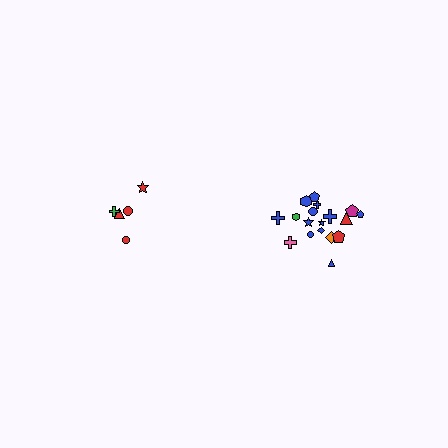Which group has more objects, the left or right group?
The right group.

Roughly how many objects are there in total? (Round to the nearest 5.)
Roughly 25 objects in total.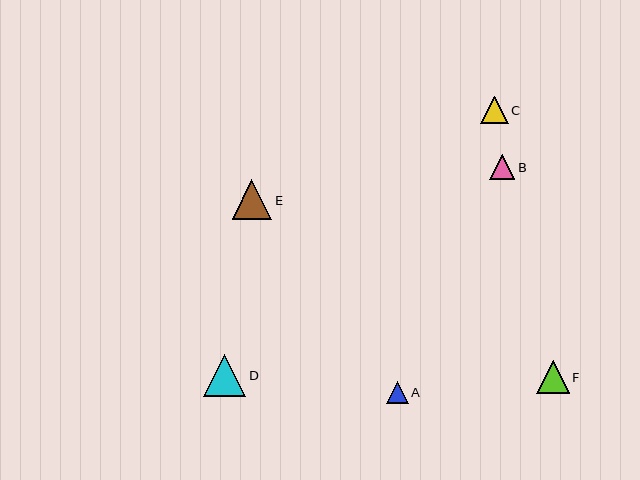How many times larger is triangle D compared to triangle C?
Triangle D is approximately 1.5 times the size of triangle C.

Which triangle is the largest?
Triangle D is the largest with a size of approximately 43 pixels.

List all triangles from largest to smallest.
From largest to smallest: D, E, F, C, B, A.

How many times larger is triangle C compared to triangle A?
Triangle C is approximately 1.3 times the size of triangle A.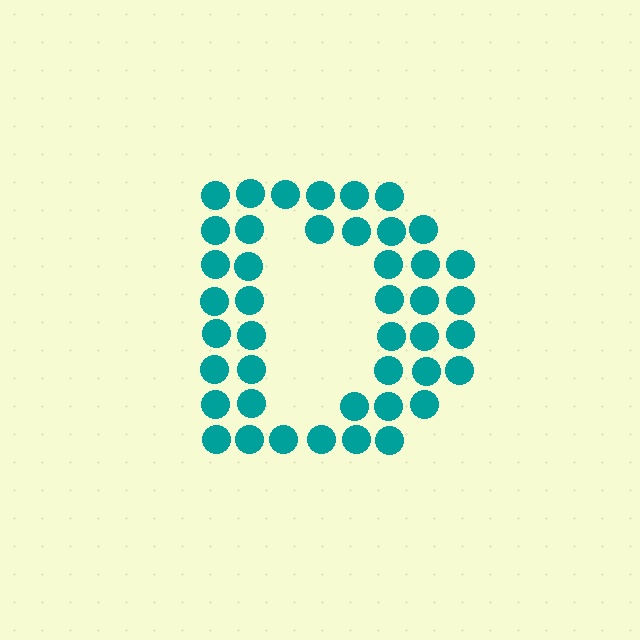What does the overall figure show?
The overall figure shows the letter D.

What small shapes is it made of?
It is made of small circles.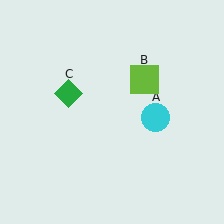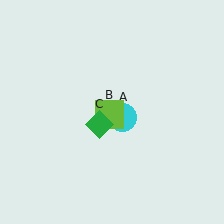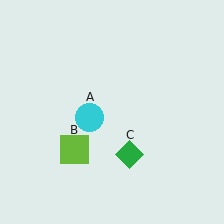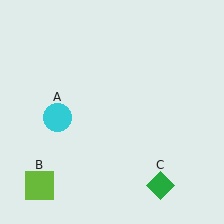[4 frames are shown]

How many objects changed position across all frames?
3 objects changed position: cyan circle (object A), lime square (object B), green diamond (object C).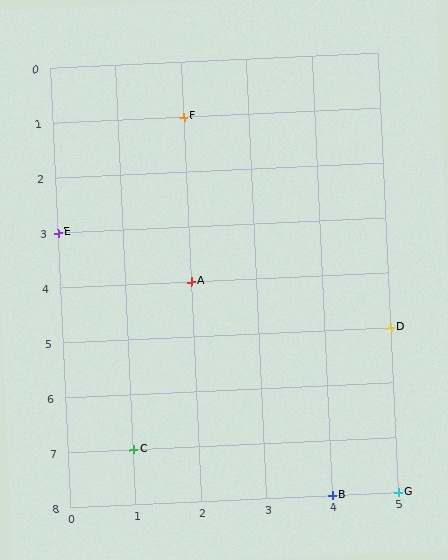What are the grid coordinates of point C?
Point C is at grid coordinates (1, 7).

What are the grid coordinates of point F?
Point F is at grid coordinates (2, 1).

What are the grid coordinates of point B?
Point B is at grid coordinates (4, 8).